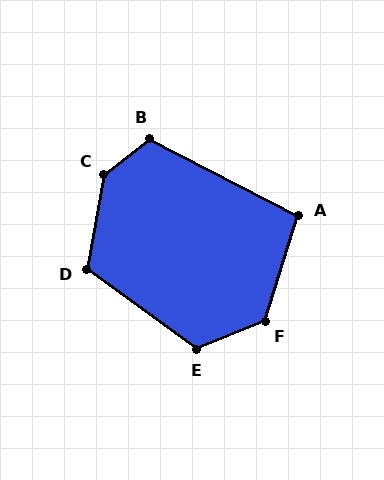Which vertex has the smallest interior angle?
A, at approximately 100 degrees.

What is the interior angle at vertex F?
Approximately 130 degrees (obtuse).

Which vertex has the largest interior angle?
C, at approximately 139 degrees.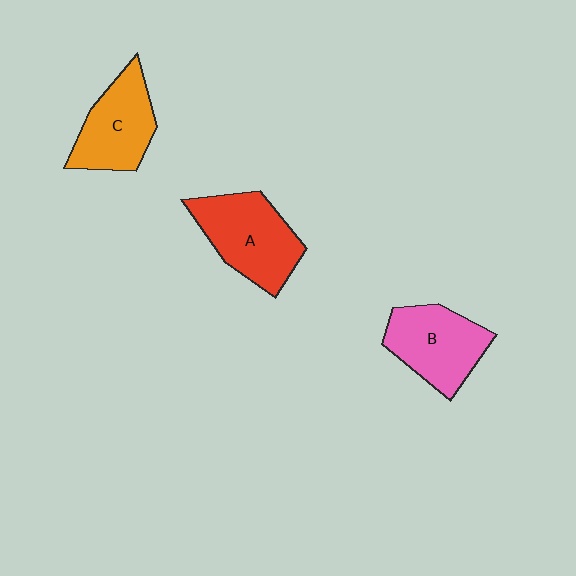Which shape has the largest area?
Shape A (red).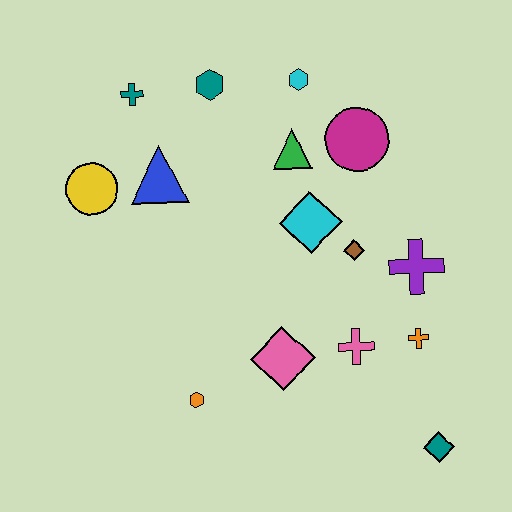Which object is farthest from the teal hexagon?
The teal diamond is farthest from the teal hexagon.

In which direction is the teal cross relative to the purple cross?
The teal cross is to the left of the purple cross.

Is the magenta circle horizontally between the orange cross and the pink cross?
Yes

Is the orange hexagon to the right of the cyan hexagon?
No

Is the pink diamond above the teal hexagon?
No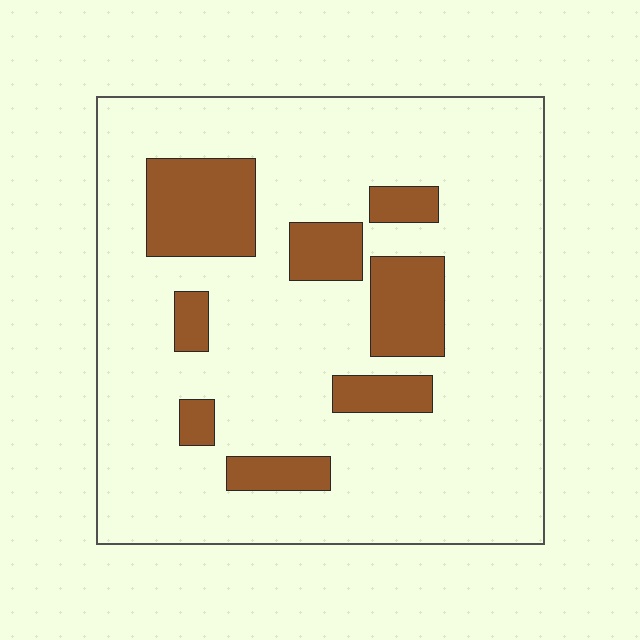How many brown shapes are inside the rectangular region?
8.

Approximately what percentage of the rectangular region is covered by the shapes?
Approximately 20%.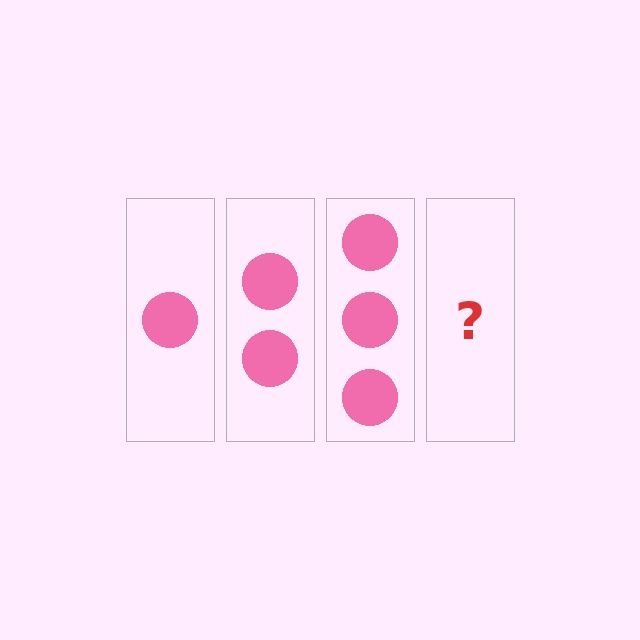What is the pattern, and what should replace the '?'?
The pattern is that each step adds one more circle. The '?' should be 4 circles.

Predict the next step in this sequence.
The next step is 4 circles.